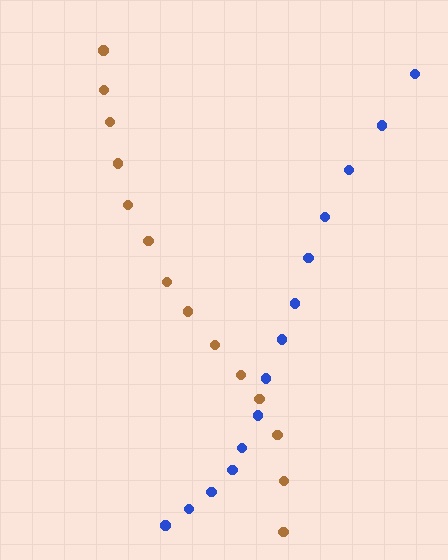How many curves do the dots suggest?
There are 2 distinct paths.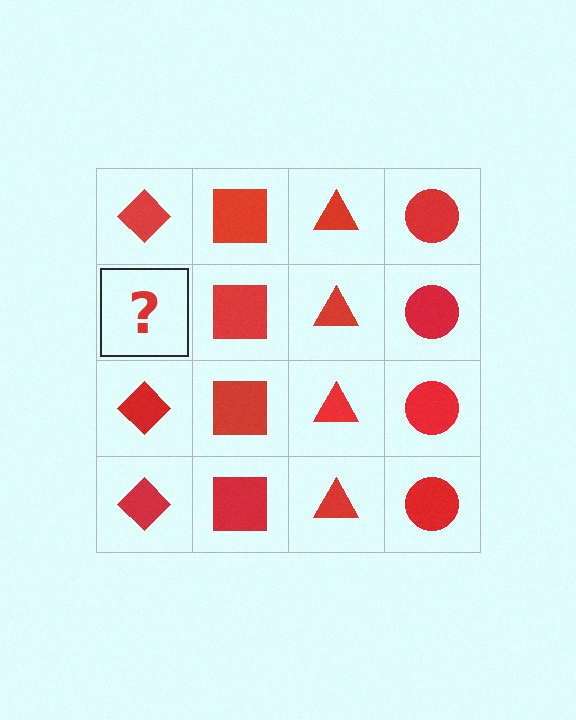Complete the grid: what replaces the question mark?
The question mark should be replaced with a red diamond.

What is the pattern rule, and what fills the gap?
The rule is that each column has a consistent shape. The gap should be filled with a red diamond.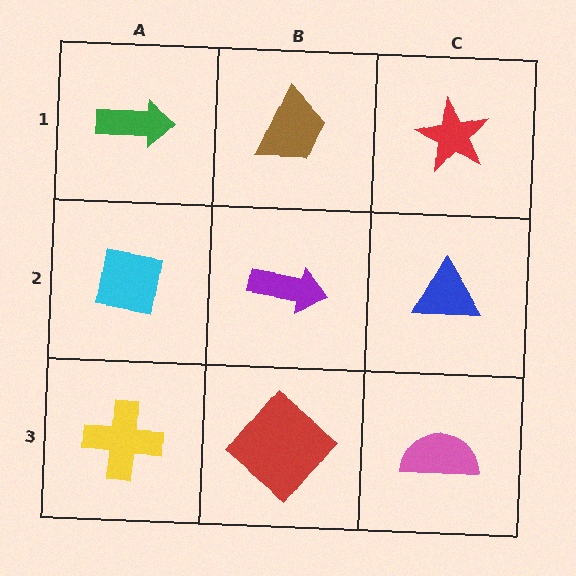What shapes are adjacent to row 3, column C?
A blue triangle (row 2, column C), a red diamond (row 3, column B).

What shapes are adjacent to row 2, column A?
A green arrow (row 1, column A), a yellow cross (row 3, column A), a purple arrow (row 2, column B).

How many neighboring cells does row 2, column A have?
3.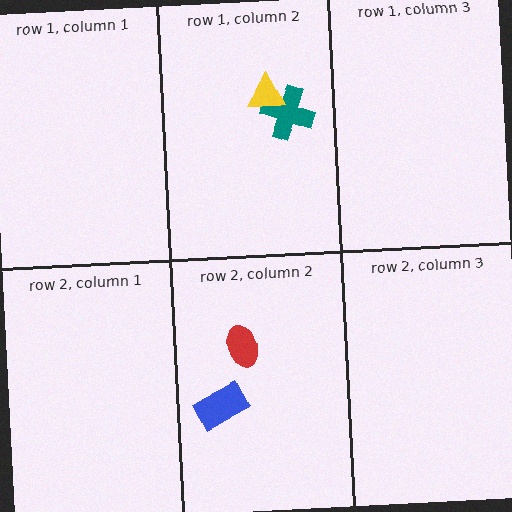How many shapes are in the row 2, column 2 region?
2.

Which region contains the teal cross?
The row 1, column 2 region.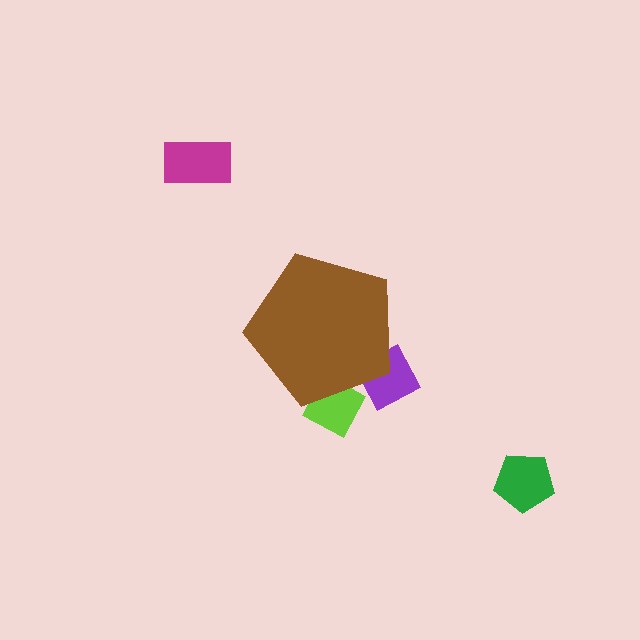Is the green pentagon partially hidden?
No, the green pentagon is fully visible.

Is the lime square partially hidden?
Yes, the lime square is partially hidden behind the brown pentagon.